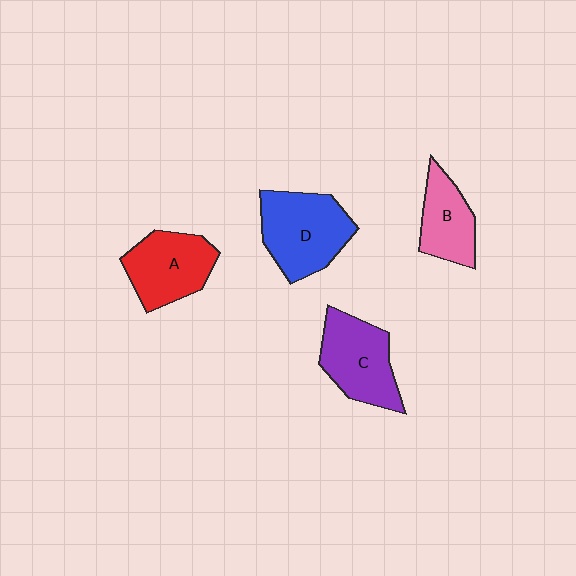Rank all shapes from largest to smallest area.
From largest to smallest: D (blue), C (purple), A (red), B (pink).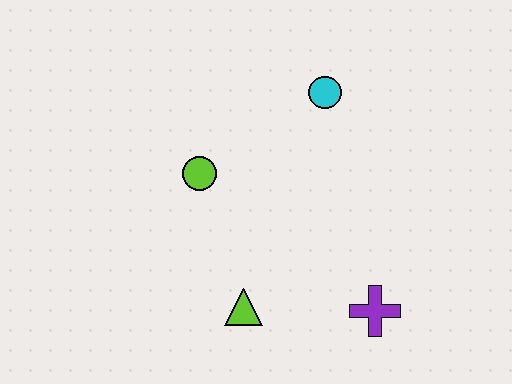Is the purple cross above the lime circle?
No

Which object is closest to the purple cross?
The lime triangle is closest to the purple cross.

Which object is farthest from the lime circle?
The purple cross is farthest from the lime circle.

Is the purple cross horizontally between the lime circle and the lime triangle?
No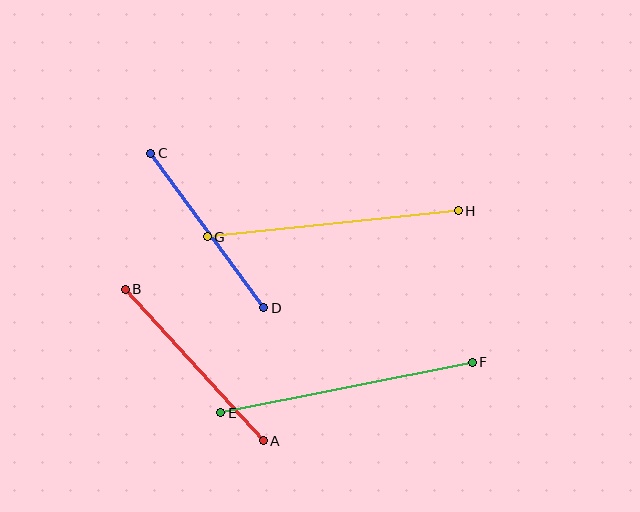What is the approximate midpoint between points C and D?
The midpoint is at approximately (207, 231) pixels.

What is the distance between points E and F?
The distance is approximately 256 pixels.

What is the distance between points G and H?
The distance is approximately 252 pixels.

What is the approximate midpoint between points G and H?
The midpoint is at approximately (333, 224) pixels.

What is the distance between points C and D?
The distance is approximately 191 pixels.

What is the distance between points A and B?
The distance is approximately 205 pixels.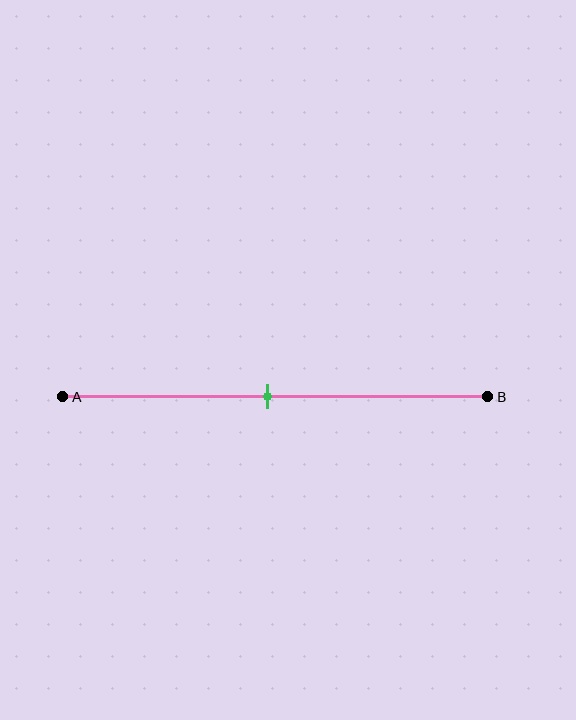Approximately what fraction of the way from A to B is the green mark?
The green mark is approximately 50% of the way from A to B.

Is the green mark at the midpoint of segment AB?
Yes, the mark is approximately at the midpoint.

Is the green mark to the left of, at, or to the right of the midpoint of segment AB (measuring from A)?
The green mark is approximately at the midpoint of segment AB.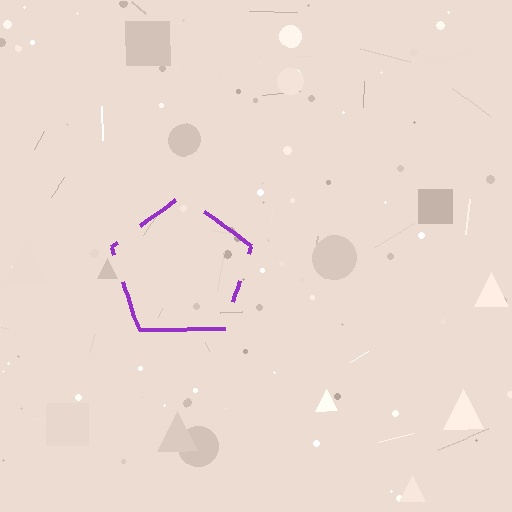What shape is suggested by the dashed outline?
The dashed outline suggests a pentagon.